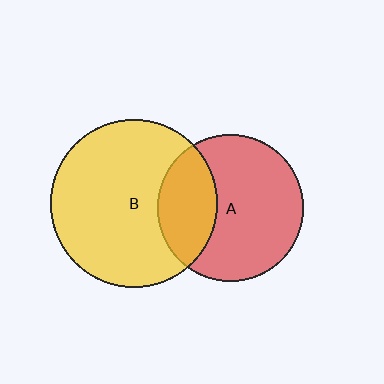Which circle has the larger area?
Circle B (yellow).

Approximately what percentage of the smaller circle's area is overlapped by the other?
Approximately 30%.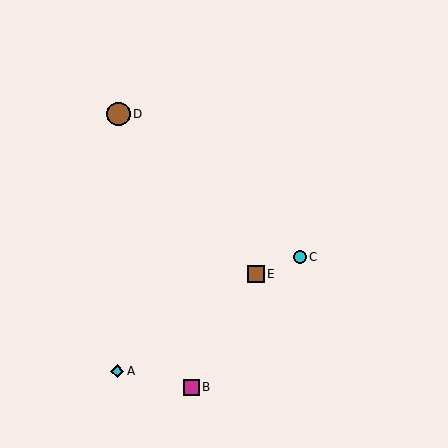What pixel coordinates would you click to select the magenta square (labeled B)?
Click at (192, 387) to select the magenta square B.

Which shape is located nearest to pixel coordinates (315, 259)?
The cyan circle (labeled C) at (300, 257) is nearest to that location.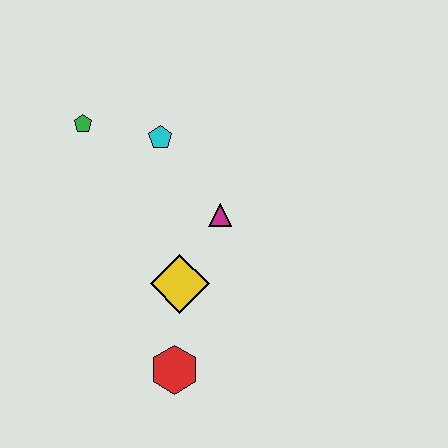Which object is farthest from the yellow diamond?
The green pentagon is farthest from the yellow diamond.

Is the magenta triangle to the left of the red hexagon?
No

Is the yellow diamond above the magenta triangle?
No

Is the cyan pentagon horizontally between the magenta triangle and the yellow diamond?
No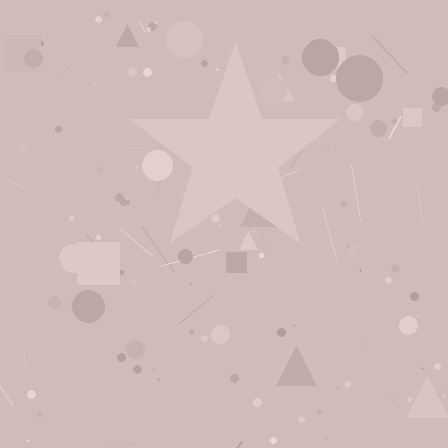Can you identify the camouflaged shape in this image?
The camouflaged shape is a star.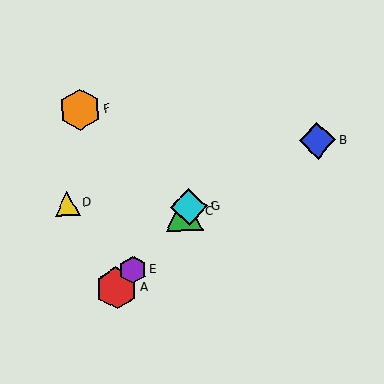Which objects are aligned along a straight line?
Objects A, C, E, G are aligned along a straight line.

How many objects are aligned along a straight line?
4 objects (A, C, E, G) are aligned along a straight line.